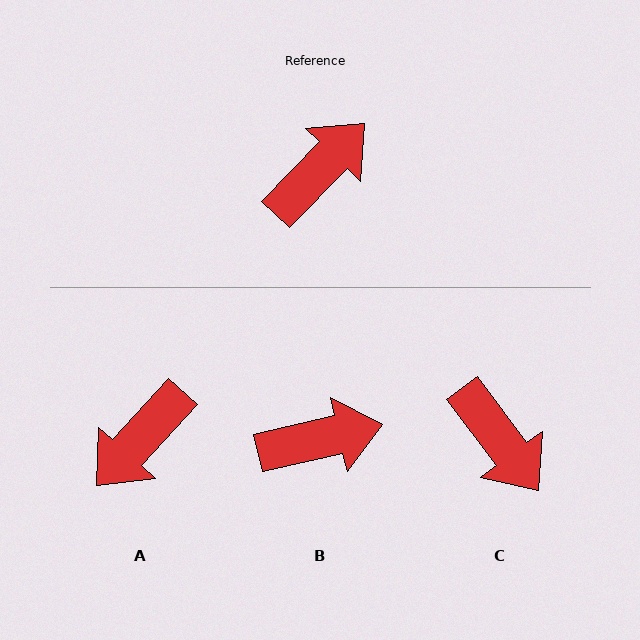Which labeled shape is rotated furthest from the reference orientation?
A, about 178 degrees away.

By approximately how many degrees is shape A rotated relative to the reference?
Approximately 178 degrees clockwise.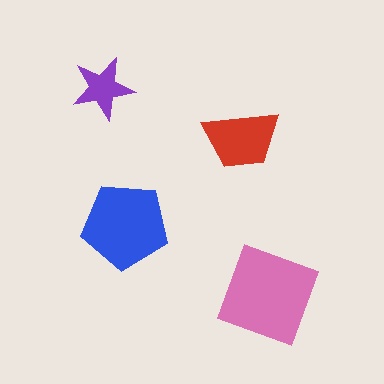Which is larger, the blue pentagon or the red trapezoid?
The blue pentagon.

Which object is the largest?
The pink square.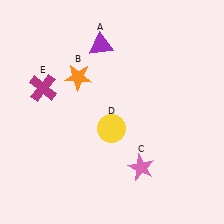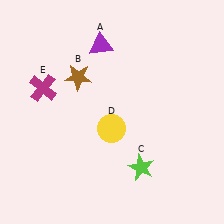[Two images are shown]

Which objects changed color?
B changed from orange to brown. C changed from pink to lime.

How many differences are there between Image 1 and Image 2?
There are 2 differences between the two images.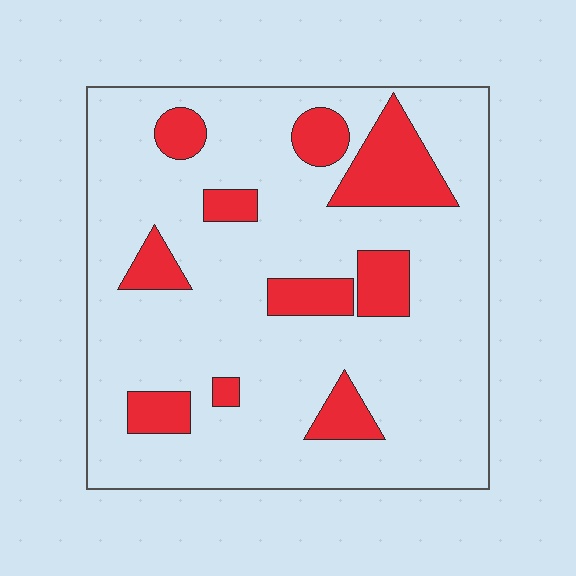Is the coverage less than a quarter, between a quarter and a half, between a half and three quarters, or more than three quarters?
Less than a quarter.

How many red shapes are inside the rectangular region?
10.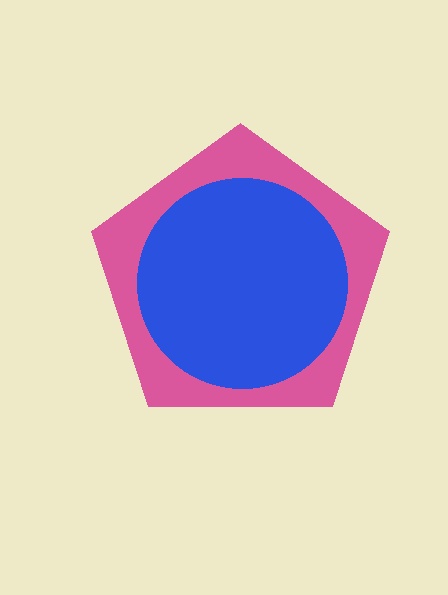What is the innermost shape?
The blue circle.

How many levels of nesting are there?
2.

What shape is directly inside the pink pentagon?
The blue circle.